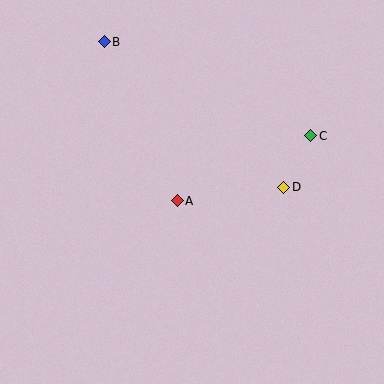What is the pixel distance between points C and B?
The distance between C and B is 227 pixels.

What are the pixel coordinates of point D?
Point D is at (284, 187).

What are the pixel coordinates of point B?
Point B is at (104, 42).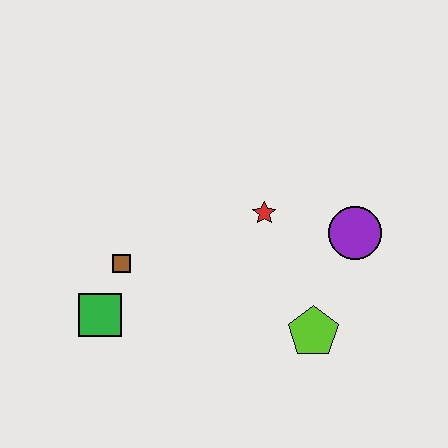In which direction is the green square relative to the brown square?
The green square is below the brown square.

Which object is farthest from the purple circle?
The green square is farthest from the purple circle.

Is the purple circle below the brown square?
No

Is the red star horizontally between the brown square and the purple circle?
Yes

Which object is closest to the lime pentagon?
The purple circle is closest to the lime pentagon.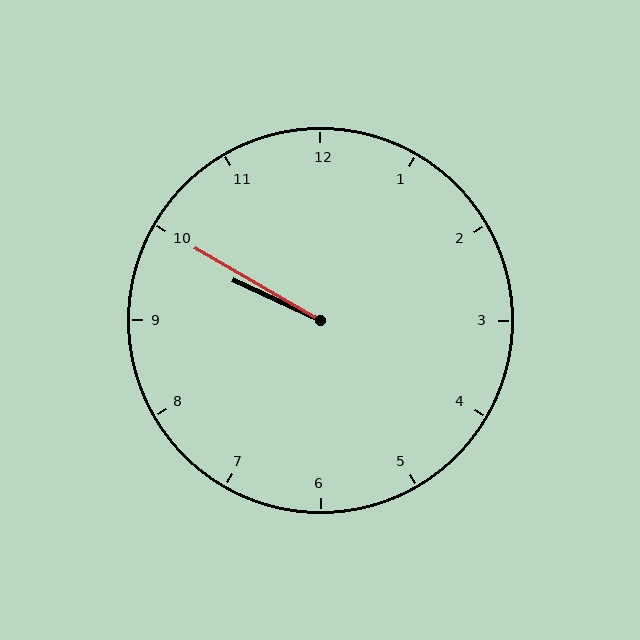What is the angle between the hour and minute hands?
Approximately 5 degrees.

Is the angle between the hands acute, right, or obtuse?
It is acute.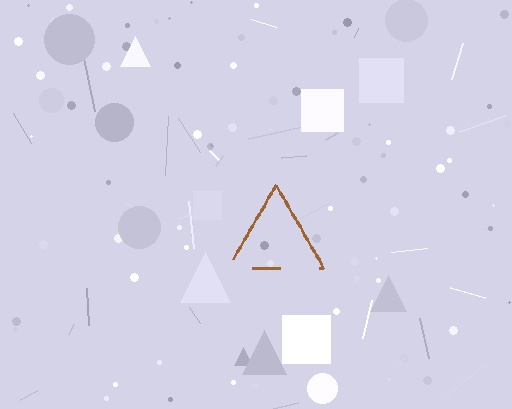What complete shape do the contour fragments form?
The contour fragments form a triangle.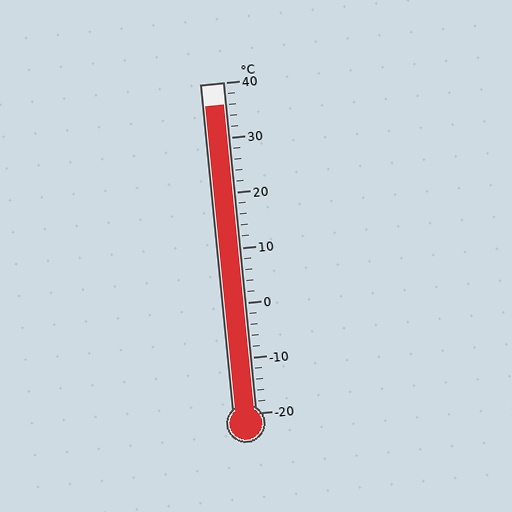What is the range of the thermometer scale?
The thermometer scale ranges from -20°C to 40°C.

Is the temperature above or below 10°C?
The temperature is above 10°C.